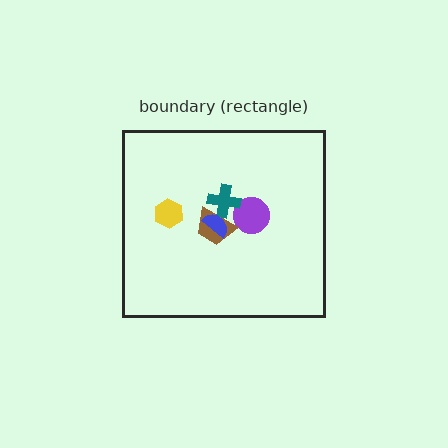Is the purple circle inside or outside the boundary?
Inside.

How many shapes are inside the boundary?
5 inside, 0 outside.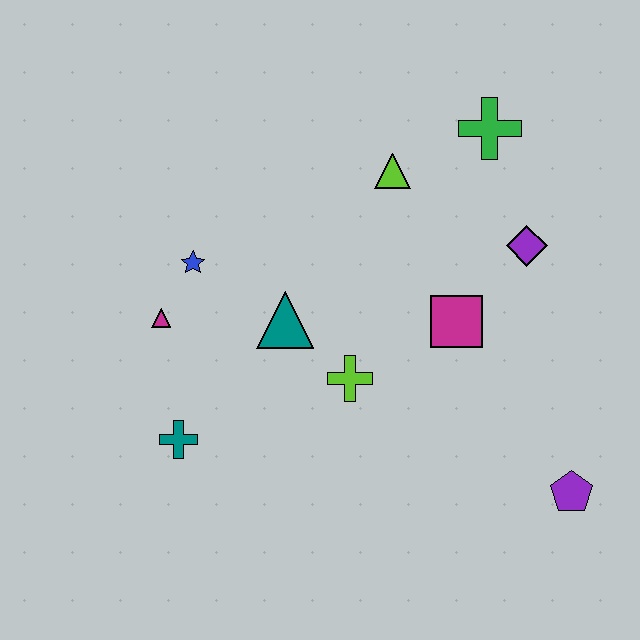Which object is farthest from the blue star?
The purple pentagon is farthest from the blue star.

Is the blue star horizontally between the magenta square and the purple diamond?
No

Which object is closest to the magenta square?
The purple diamond is closest to the magenta square.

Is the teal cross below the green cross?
Yes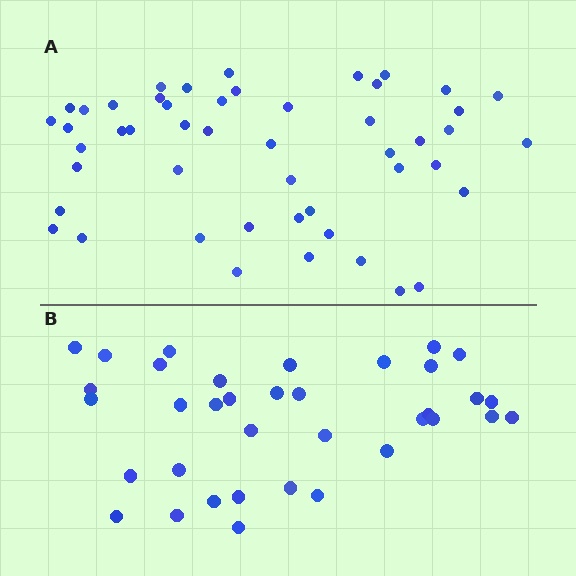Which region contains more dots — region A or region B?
Region A (the top region) has more dots.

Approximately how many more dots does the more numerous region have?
Region A has approximately 15 more dots than region B.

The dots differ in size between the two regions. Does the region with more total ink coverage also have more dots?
No. Region B has more total ink coverage because its dots are larger, but region A actually contains more individual dots. Total area can be misleading — the number of items is what matters here.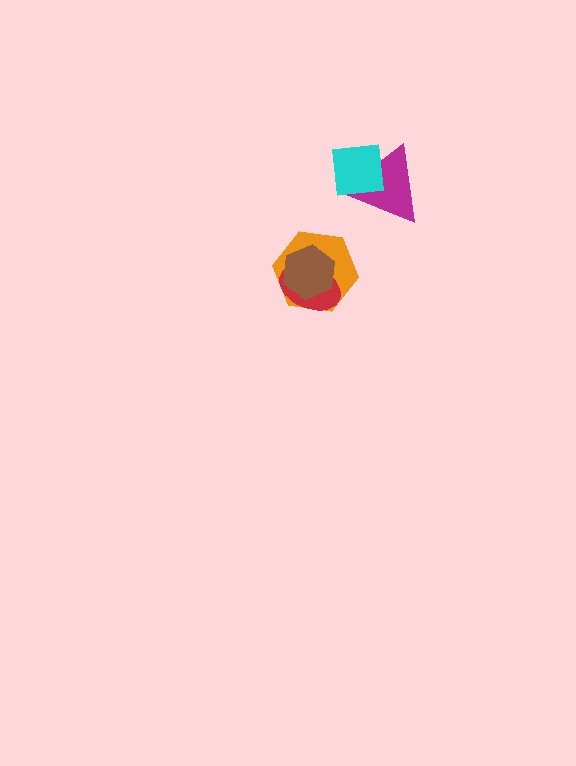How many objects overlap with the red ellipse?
2 objects overlap with the red ellipse.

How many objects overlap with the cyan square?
1 object overlaps with the cyan square.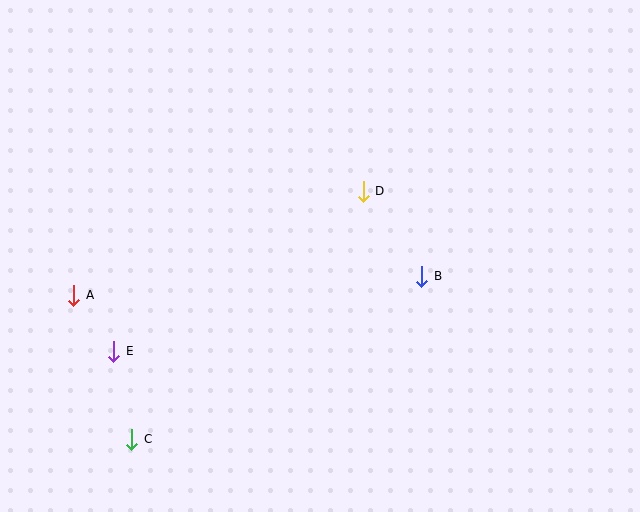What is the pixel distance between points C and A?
The distance between C and A is 156 pixels.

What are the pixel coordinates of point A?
Point A is at (74, 295).